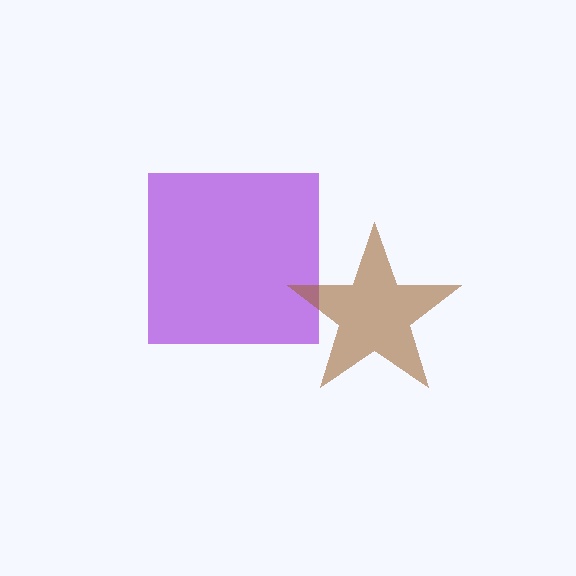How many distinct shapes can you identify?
There are 2 distinct shapes: a purple square, a brown star.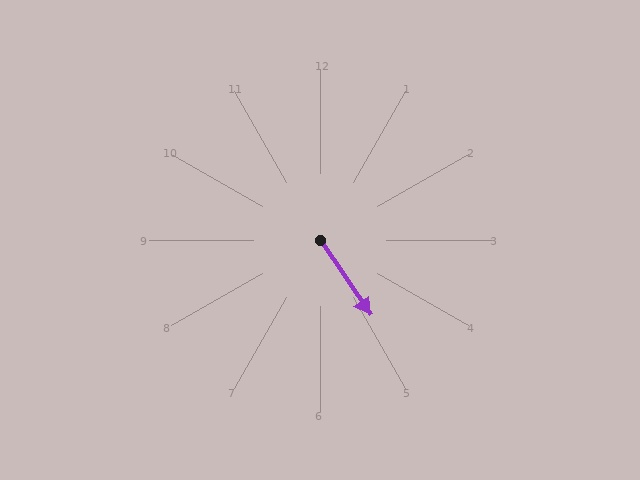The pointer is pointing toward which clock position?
Roughly 5 o'clock.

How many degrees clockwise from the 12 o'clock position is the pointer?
Approximately 146 degrees.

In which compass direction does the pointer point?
Southeast.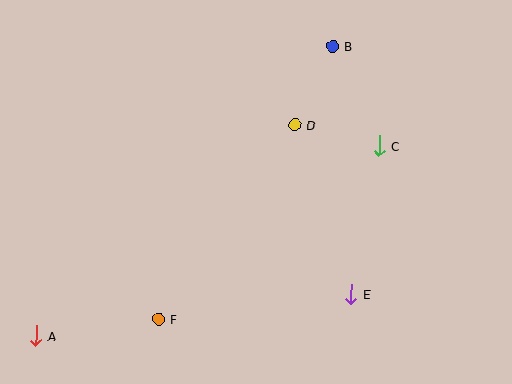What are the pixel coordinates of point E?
Point E is at (351, 294).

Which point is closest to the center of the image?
Point D at (295, 125) is closest to the center.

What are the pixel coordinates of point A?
Point A is at (36, 336).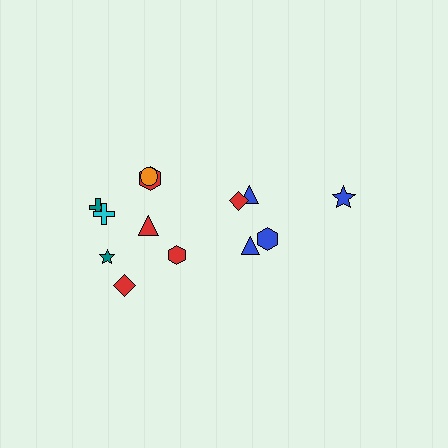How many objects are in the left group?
There are 8 objects.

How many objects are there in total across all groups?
There are 13 objects.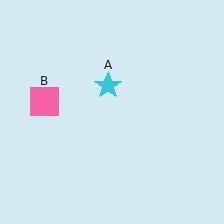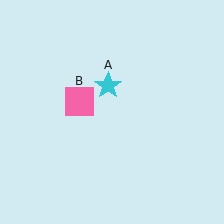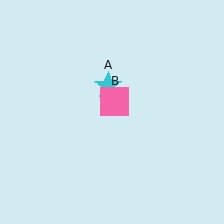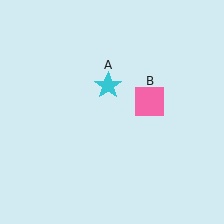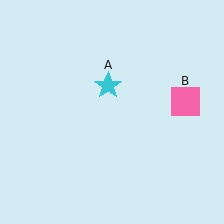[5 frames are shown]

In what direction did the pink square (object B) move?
The pink square (object B) moved right.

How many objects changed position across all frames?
1 object changed position: pink square (object B).